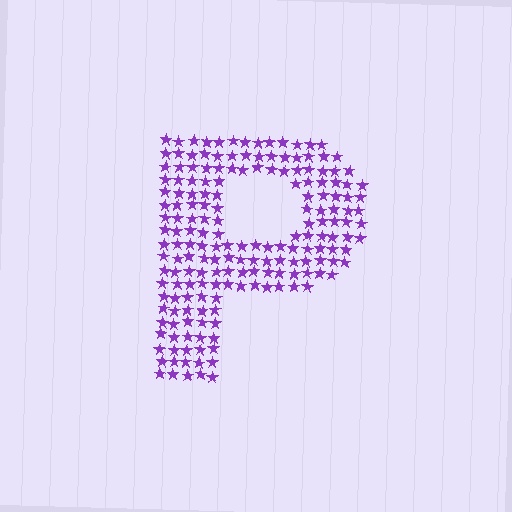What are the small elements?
The small elements are stars.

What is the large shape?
The large shape is the letter P.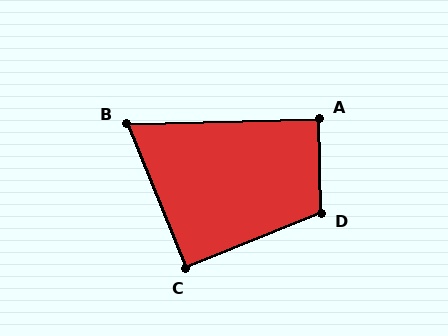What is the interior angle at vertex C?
Approximately 90 degrees (approximately right).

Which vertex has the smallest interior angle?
B, at approximately 69 degrees.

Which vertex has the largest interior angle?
D, at approximately 111 degrees.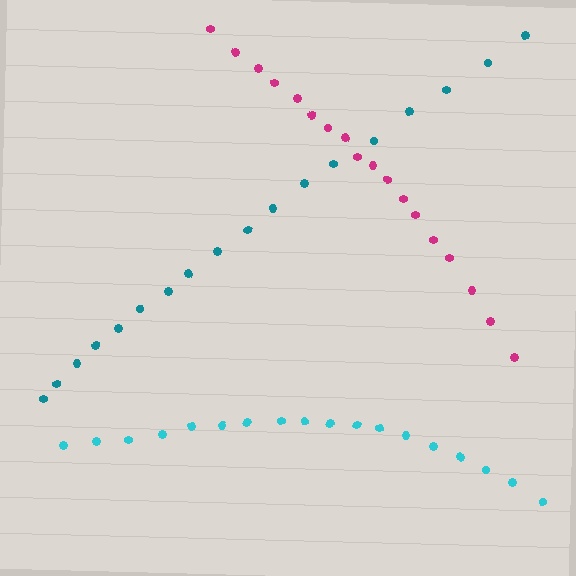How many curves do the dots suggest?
There are 3 distinct paths.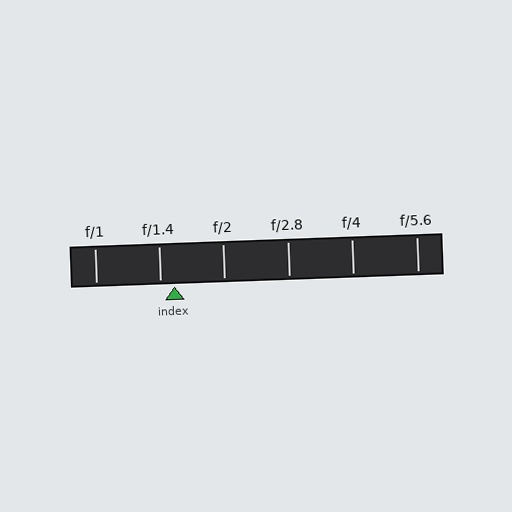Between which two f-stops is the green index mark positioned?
The index mark is between f/1.4 and f/2.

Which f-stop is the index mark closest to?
The index mark is closest to f/1.4.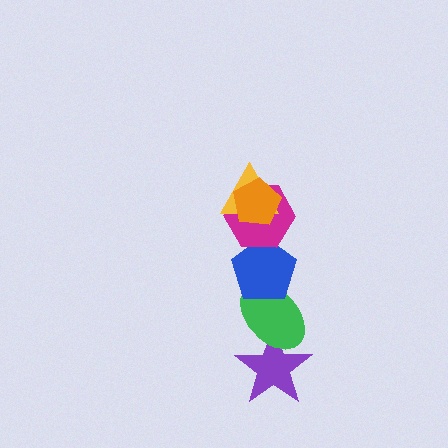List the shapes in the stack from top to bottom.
From top to bottom: the orange pentagon, the yellow triangle, the magenta hexagon, the blue pentagon, the green ellipse, the purple star.